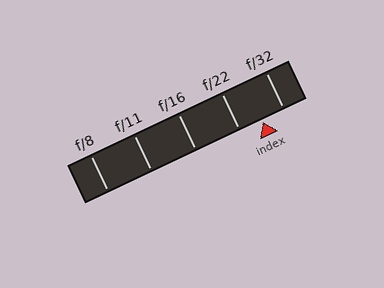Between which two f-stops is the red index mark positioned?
The index mark is between f/22 and f/32.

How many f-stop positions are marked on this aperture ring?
There are 5 f-stop positions marked.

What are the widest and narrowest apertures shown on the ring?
The widest aperture shown is f/8 and the narrowest is f/32.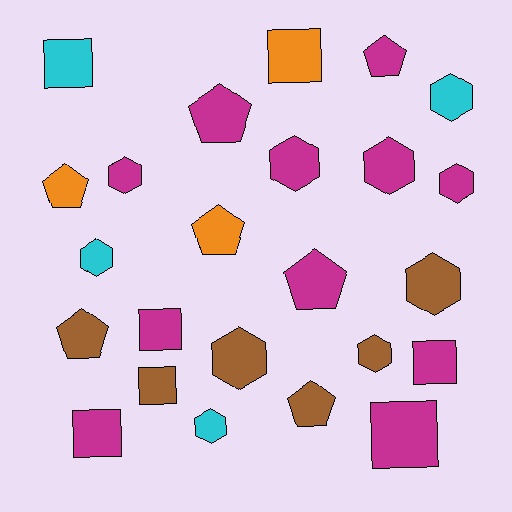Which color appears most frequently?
Magenta, with 11 objects.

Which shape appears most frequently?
Hexagon, with 10 objects.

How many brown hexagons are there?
There are 3 brown hexagons.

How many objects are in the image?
There are 24 objects.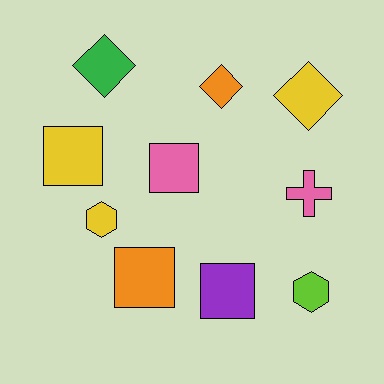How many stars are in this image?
There are no stars.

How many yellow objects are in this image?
There are 3 yellow objects.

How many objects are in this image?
There are 10 objects.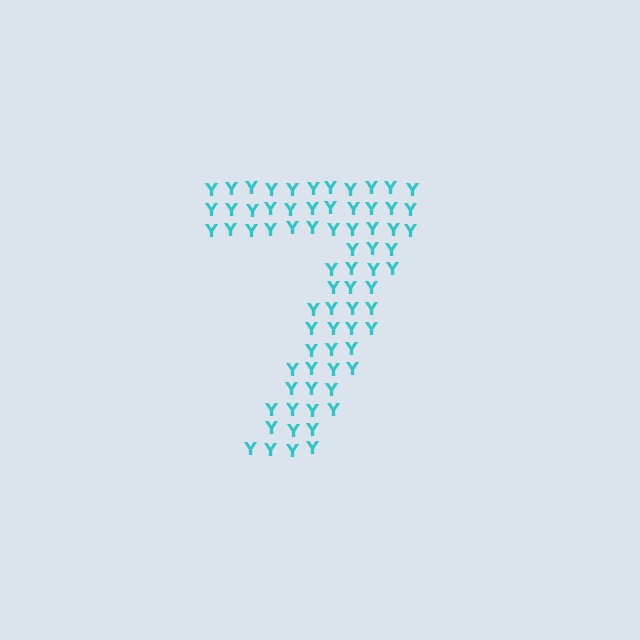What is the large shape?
The large shape is the digit 7.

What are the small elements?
The small elements are letter Y's.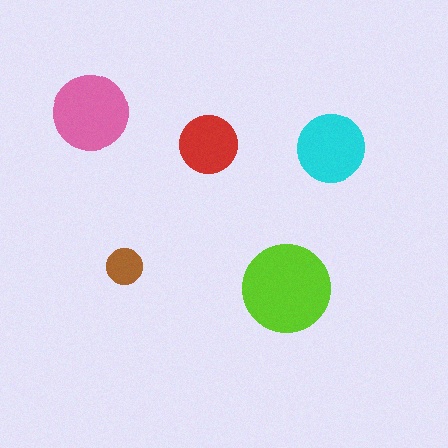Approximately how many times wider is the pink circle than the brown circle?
About 2 times wider.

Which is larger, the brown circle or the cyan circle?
The cyan one.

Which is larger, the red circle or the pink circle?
The pink one.